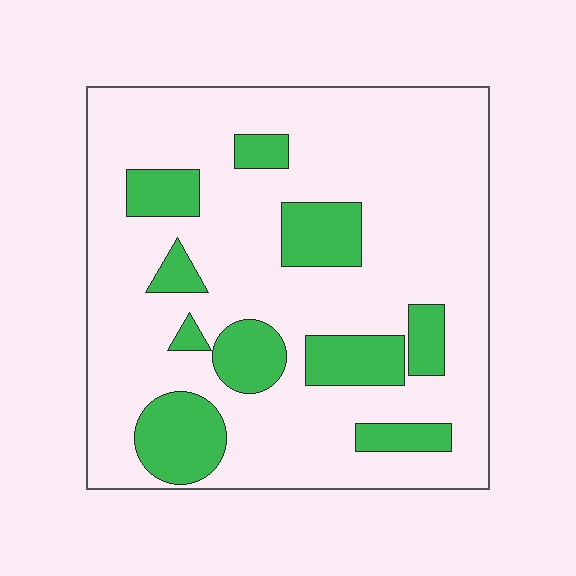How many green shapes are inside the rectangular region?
10.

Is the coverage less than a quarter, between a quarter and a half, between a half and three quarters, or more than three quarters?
Less than a quarter.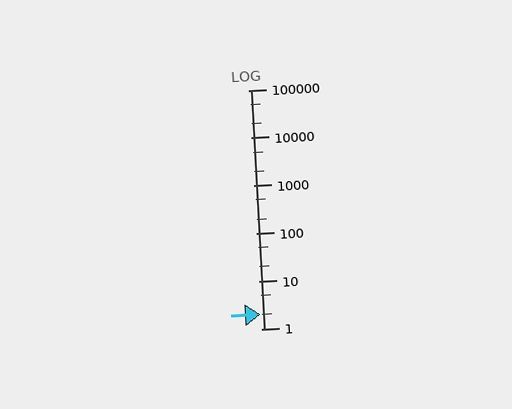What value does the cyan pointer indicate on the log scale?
The pointer indicates approximately 2.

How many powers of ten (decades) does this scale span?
The scale spans 5 decades, from 1 to 100000.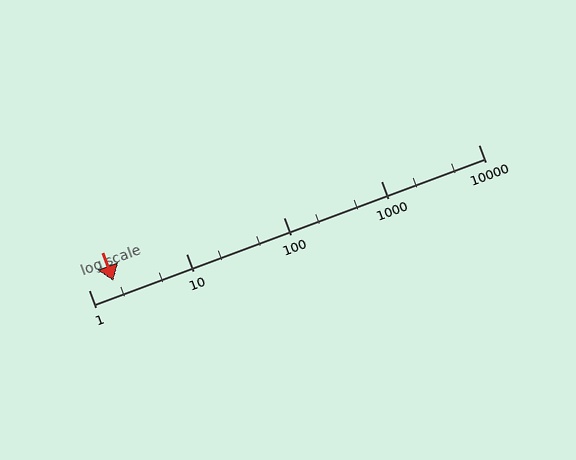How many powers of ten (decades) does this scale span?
The scale spans 4 decades, from 1 to 10000.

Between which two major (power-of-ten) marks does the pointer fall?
The pointer is between 1 and 10.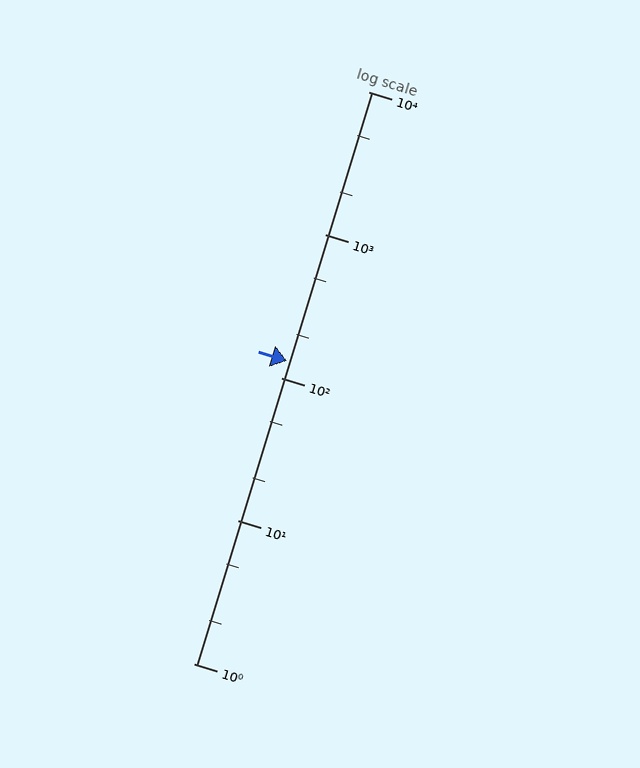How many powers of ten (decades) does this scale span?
The scale spans 4 decades, from 1 to 10000.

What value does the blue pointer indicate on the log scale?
The pointer indicates approximately 130.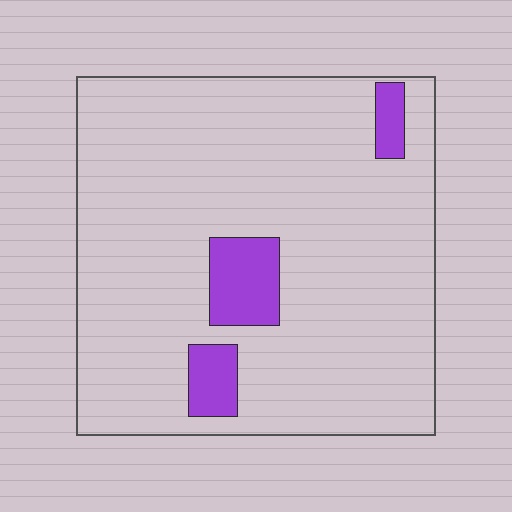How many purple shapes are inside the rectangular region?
3.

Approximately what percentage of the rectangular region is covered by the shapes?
Approximately 10%.